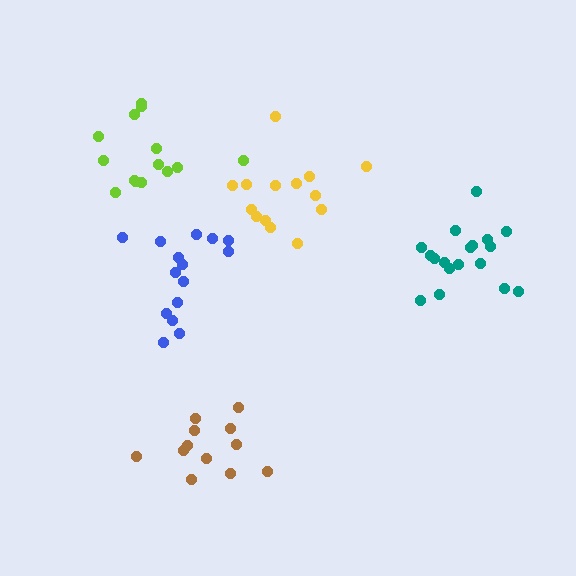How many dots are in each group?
Group 1: 14 dots, Group 2: 18 dots, Group 3: 15 dots, Group 4: 13 dots, Group 5: 14 dots (74 total).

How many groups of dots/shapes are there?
There are 5 groups.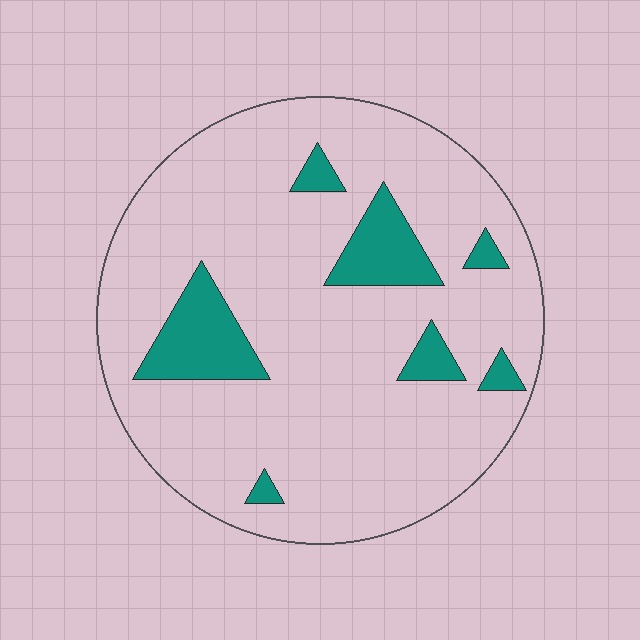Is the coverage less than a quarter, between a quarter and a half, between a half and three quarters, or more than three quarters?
Less than a quarter.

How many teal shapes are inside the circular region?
7.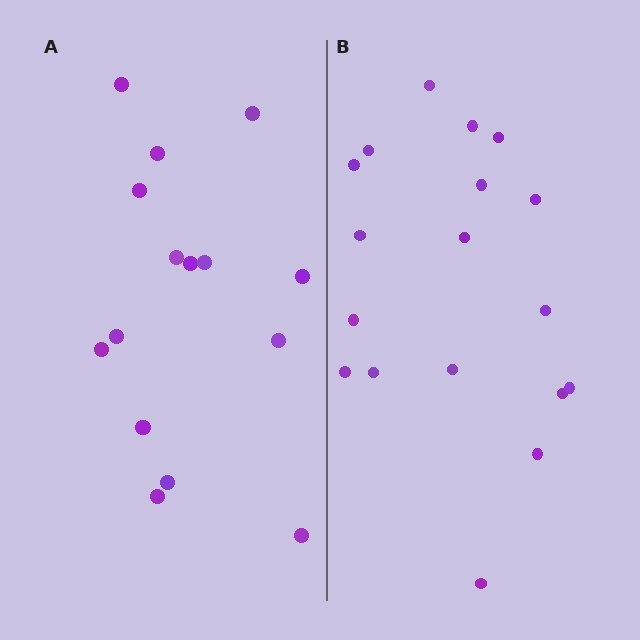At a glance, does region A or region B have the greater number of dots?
Region B (the right region) has more dots.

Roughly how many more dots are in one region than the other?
Region B has just a few more — roughly 2 or 3 more dots than region A.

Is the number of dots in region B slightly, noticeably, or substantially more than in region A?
Region B has only slightly more — the two regions are fairly close. The ratio is roughly 1.2 to 1.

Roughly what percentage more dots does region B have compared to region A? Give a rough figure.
About 20% more.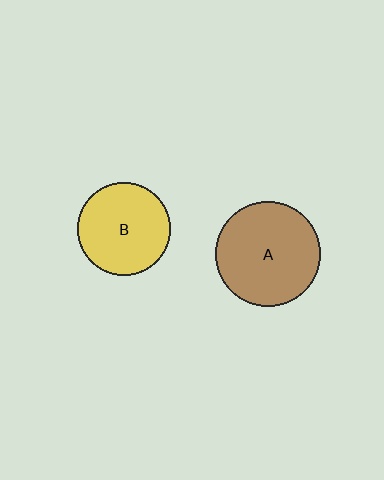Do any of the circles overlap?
No, none of the circles overlap.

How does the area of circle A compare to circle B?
Approximately 1.3 times.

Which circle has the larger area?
Circle A (brown).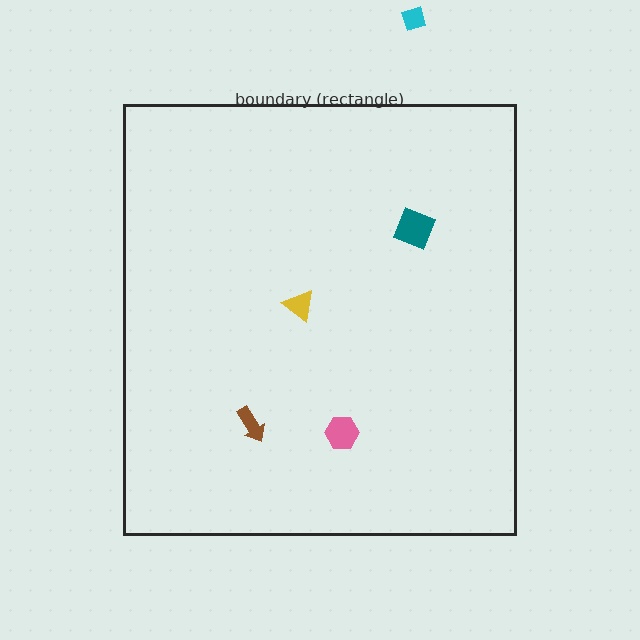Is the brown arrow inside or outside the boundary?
Inside.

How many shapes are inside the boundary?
4 inside, 1 outside.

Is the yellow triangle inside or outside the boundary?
Inside.